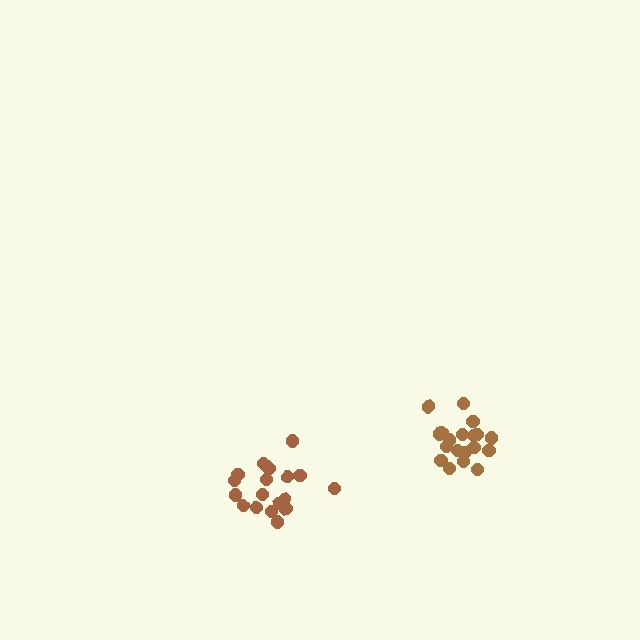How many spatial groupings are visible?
There are 2 spatial groupings.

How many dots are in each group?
Group 1: 19 dots, Group 2: 19 dots (38 total).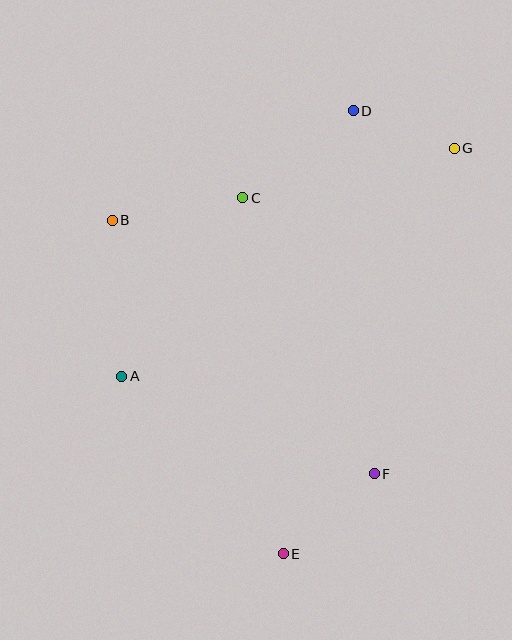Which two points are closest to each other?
Points D and G are closest to each other.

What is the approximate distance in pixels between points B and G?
The distance between B and G is approximately 349 pixels.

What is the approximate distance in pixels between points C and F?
The distance between C and F is approximately 306 pixels.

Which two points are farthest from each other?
Points D and E are farthest from each other.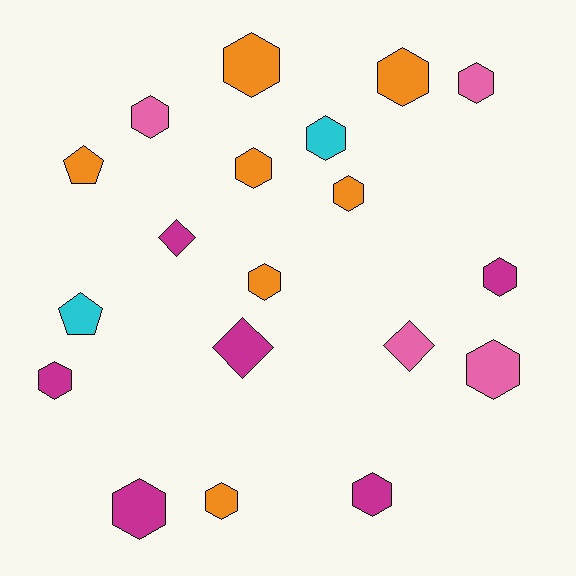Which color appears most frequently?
Orange, with 7 objects.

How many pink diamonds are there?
There is 1 pink diamond.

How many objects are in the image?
There are 19 objects.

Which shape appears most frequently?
Hexagon, with 14 objects.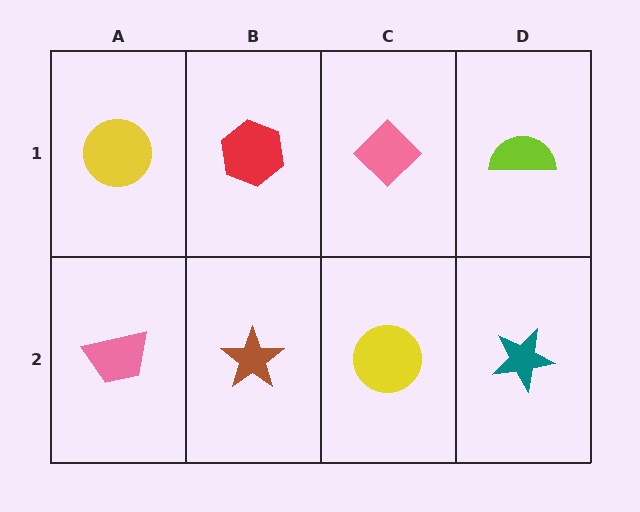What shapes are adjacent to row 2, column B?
A red hexagon (row 1, column B), a pink trapezoid (row 2, column A), a yellow circle (row 2, column C).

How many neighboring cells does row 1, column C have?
3.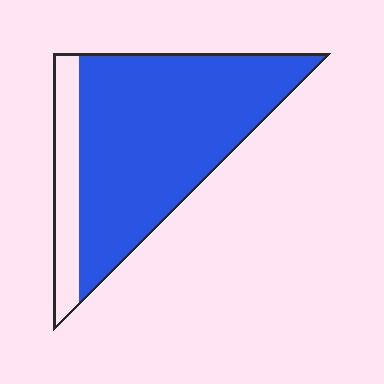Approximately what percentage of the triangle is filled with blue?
Approximately 80%.